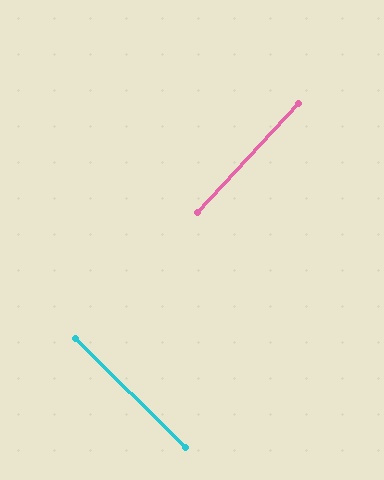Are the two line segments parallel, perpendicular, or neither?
Perpendicular — they meet at approximately 88°.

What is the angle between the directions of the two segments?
Approximately 88 degrees.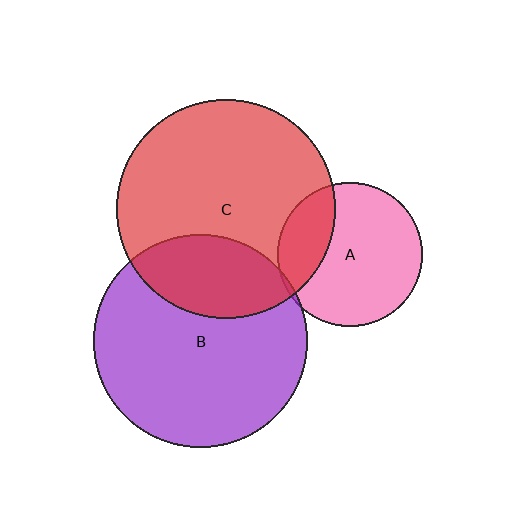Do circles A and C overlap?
Yes.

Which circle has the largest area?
Circle C (red).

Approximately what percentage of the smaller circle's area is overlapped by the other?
Approximately 25%.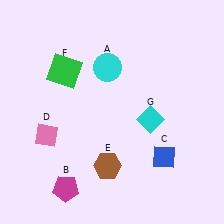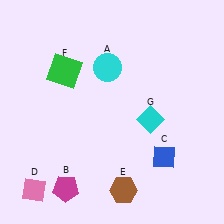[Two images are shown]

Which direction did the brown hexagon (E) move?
The brown hexagon (E) moved down.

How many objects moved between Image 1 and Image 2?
2 objects moved between the two images.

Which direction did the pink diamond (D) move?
The pink diamond (D) moved down.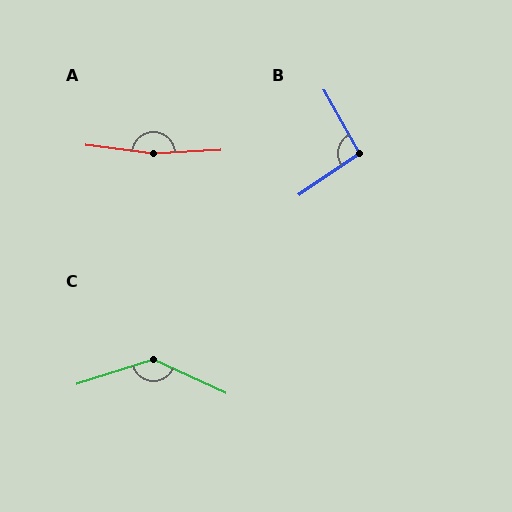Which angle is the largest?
A, at approximately 169 degrees.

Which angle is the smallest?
B, at approximately 95 degrees.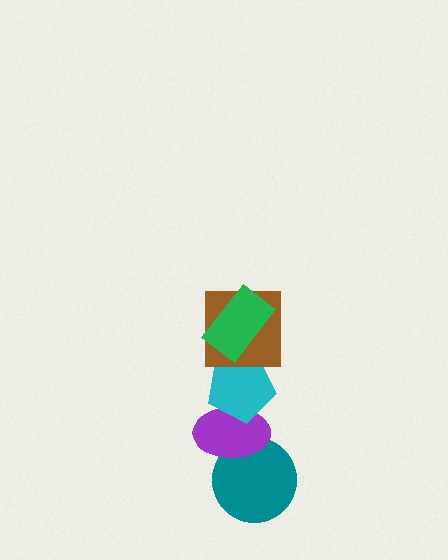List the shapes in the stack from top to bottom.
From top to bottom: the green rectangle, the brown square, the cyan pentagon, the purple ellipse, the teal circle.